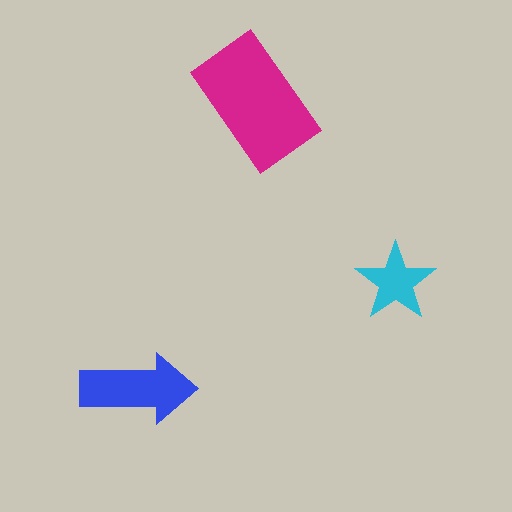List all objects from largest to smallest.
The magenta rectangle, the blue arrow, the cyan star.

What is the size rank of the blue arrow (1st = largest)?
2nd.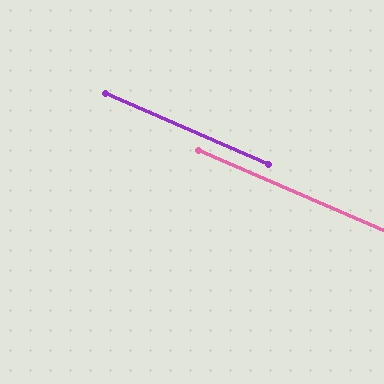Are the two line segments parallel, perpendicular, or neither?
Parallel — their directions differ by only 0.1°.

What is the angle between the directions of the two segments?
Approximately 0 degrees.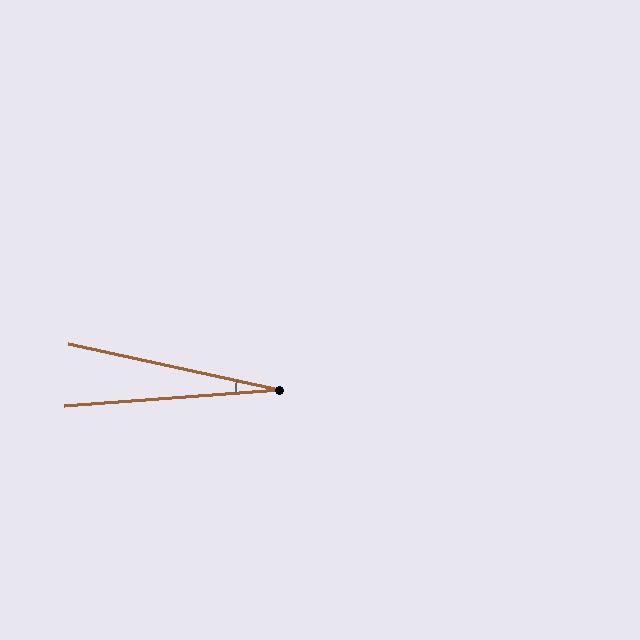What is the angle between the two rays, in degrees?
Approximately 17 degrees.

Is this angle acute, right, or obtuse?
It is acute.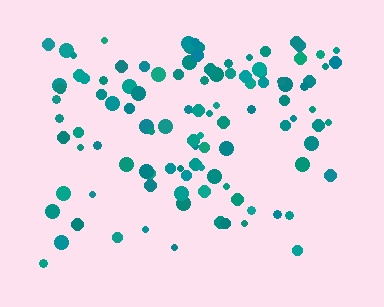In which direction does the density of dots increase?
From bottom to top, with the top side densest.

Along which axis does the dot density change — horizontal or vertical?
Vertical.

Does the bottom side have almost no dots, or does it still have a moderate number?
Still a moderate number, just noticeably fewer than the top.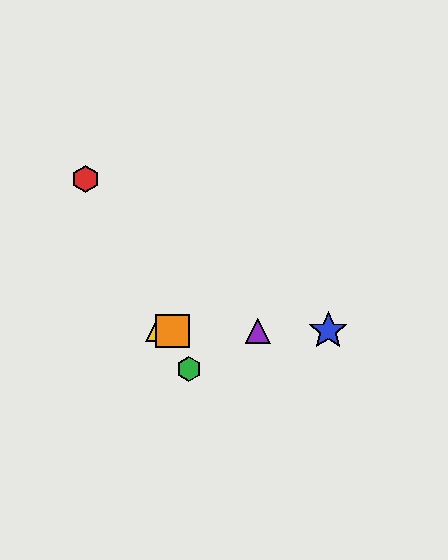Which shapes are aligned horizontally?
The blue star, the yellow triangle, the purple triangle, the orange square are aligned horizontally.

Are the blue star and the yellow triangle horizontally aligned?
Yes, both are at y≈331.